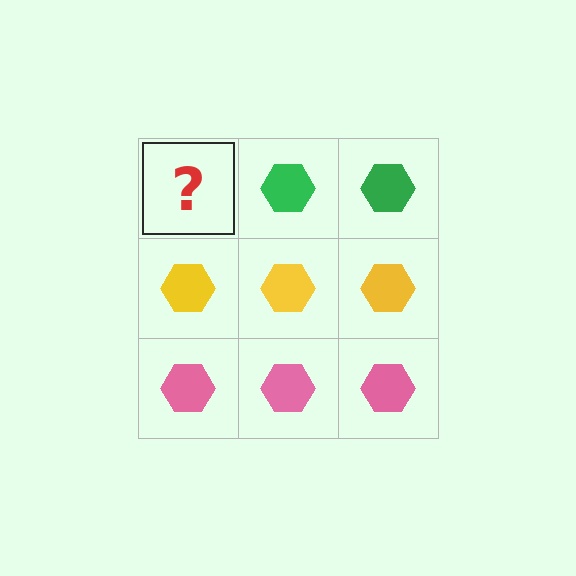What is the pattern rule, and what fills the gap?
The rule is that each row has a consistent color. The gap should be filled with a green hexagon.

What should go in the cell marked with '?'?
The missing cell should contain a green hexagon.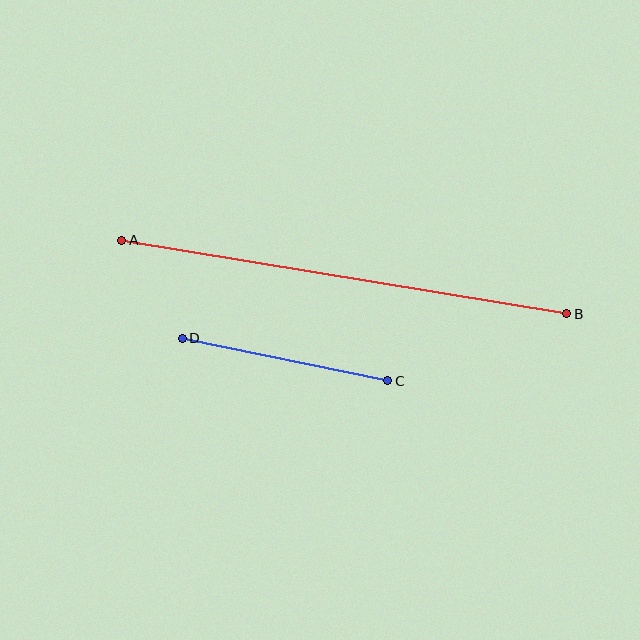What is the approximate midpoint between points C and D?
The midpoint is at approximately (285, 359) pixels.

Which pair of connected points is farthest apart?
Points A and B are farthest apart.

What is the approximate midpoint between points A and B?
The midpoint is at approximately (344, 277) pixels.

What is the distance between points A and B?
The distance is approximately 451 pixels.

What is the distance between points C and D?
The distance is approximately 210 pixels.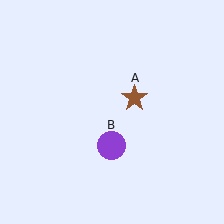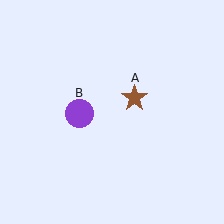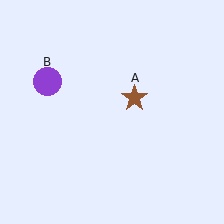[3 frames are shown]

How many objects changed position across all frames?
1 object changed position: purple circle (object B).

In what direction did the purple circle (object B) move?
The purple circle (object B) moved up and to the left.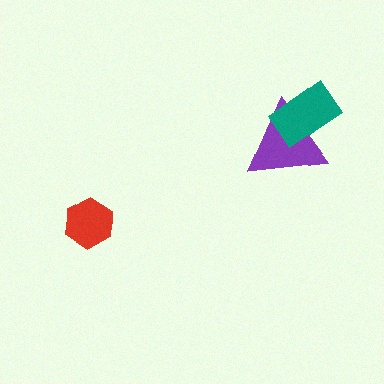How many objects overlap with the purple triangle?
1 object overlaps with the purple triangle.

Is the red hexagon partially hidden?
No, no other shape covers it.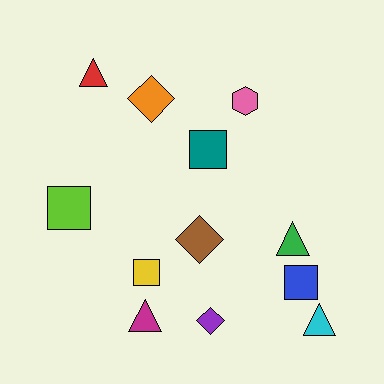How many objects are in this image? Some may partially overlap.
There are 12 objects.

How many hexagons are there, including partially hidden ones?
There is 1 hexagon.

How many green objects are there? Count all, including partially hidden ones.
There is 1 green object.